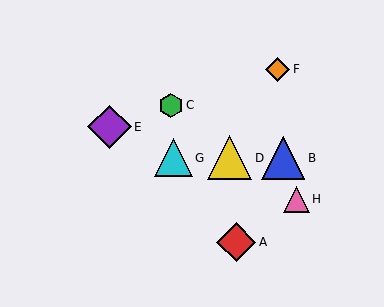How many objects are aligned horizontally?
3 objects (B, D, G) are aligned horizontally.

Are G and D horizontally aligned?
Yes, both are at y≈158.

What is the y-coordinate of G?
Object G is at y≈158.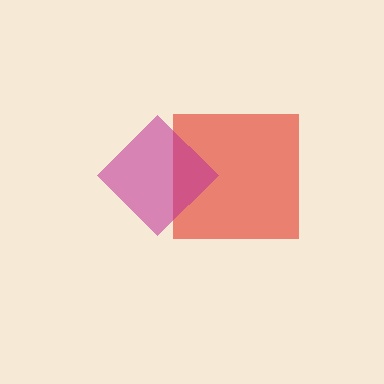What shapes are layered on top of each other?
The layered shapes are: a red square, a magenta diamond.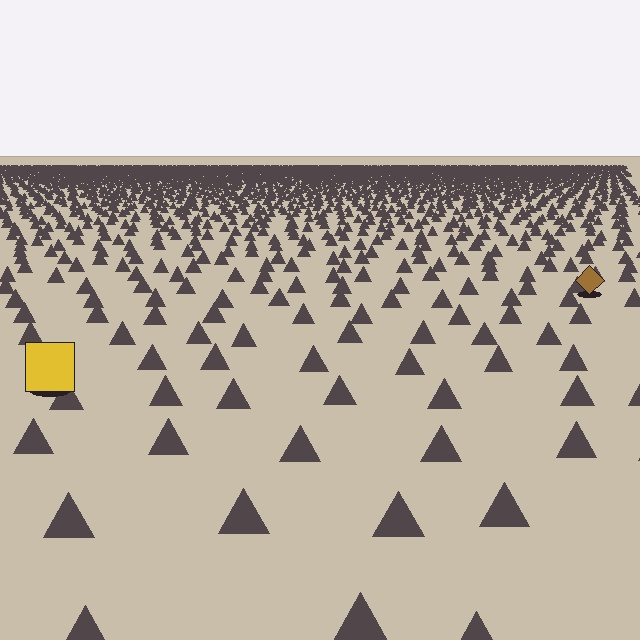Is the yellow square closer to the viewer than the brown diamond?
Yes. The yellow square is closer — you can tell from the texture gradient: the ground texture is coarser near it.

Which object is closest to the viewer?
The yellow square is closest. The texture marks near it are larger and more spread out.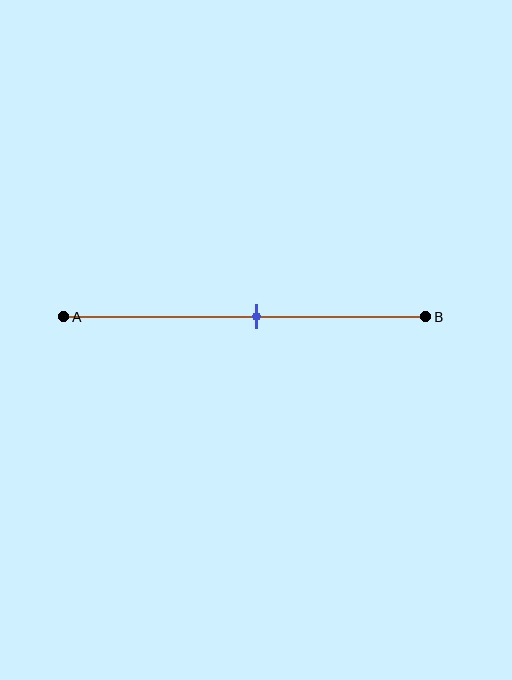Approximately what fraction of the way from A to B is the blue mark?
The blue mark is approximately 55% of the way from A to B.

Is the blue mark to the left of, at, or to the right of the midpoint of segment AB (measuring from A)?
The blue mark is to the right of the midpoint of segment AB.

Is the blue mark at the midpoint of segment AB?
No, the mark is at about 55% from A, not at the 50% midpoint.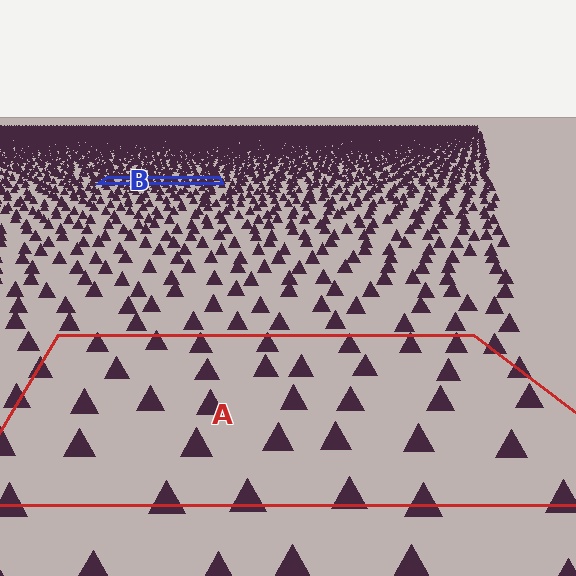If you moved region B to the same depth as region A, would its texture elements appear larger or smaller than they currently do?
They would appear larger. At a closer depth, the same texture elements are projected at a bigger on-screen size.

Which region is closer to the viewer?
Region A is closer. The texture elements there are larger and more spread out.